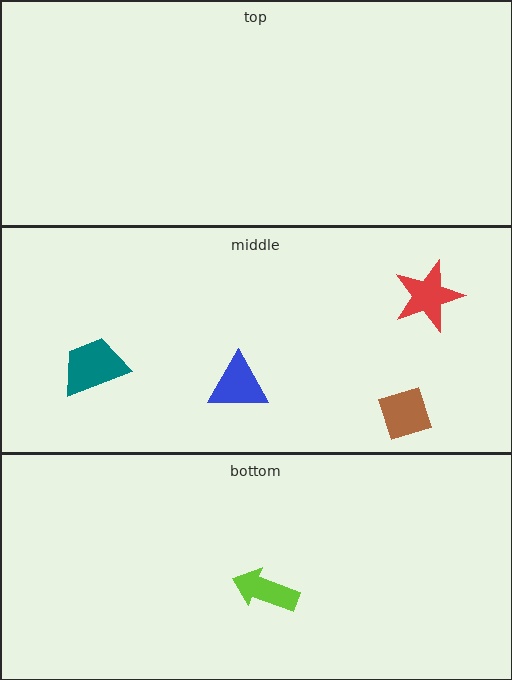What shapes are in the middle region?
The red star, the brown diamond, the teal trapezoid, the blue triangle.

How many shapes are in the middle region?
4.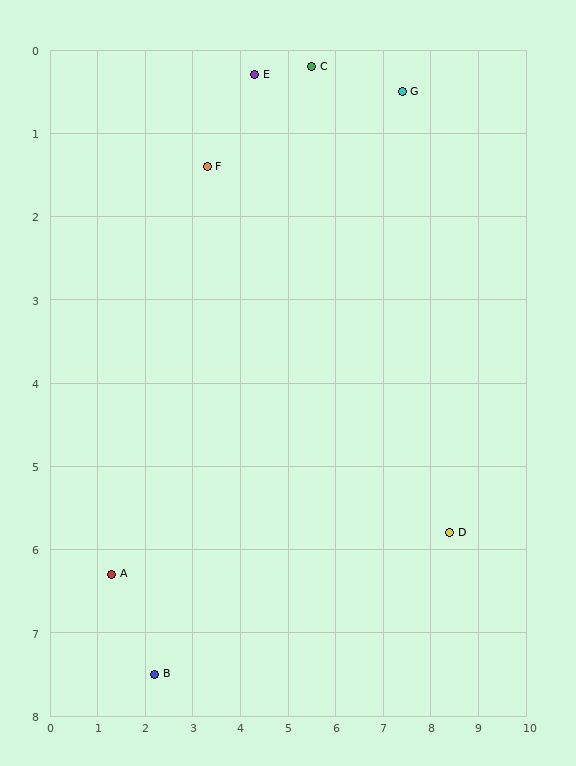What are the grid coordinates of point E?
Point E is at approximately (4.3, 0.3).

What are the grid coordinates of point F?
Point F is at approximately (3.3, 1.4).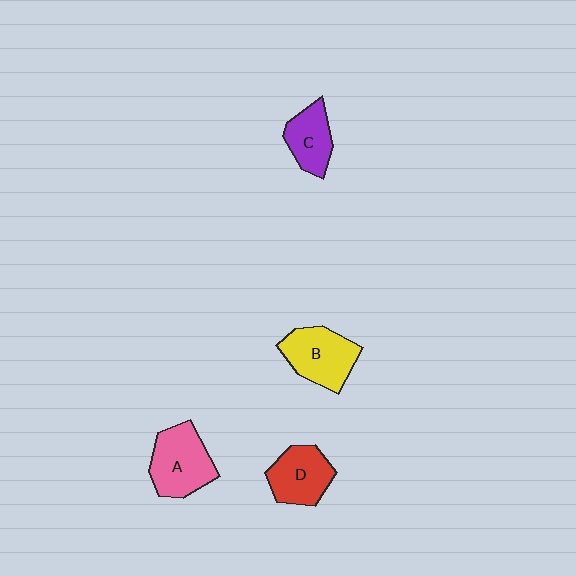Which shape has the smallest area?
Shape C (purple).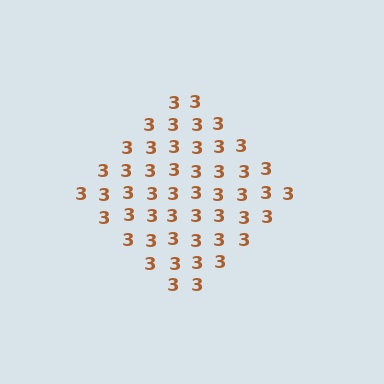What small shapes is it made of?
It is made of small digit 3's.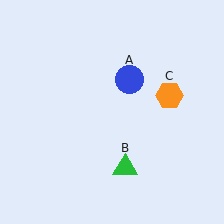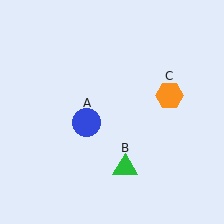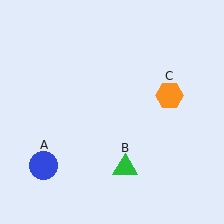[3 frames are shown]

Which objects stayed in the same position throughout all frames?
Green triangle (object B) and orange hexagon (object C) remained stationary.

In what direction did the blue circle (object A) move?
The blue circle (object A) moved down and to the left.